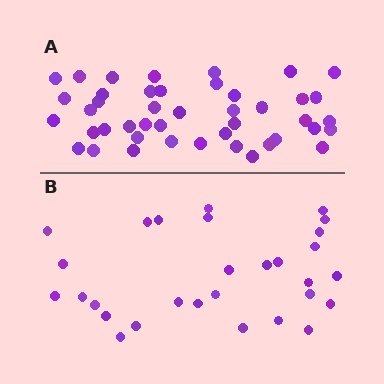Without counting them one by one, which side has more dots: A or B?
Region A (the top region) has more dots.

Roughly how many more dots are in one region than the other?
Region A has approximately 15 more dots than region B.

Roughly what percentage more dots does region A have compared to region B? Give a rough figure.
About 50% more.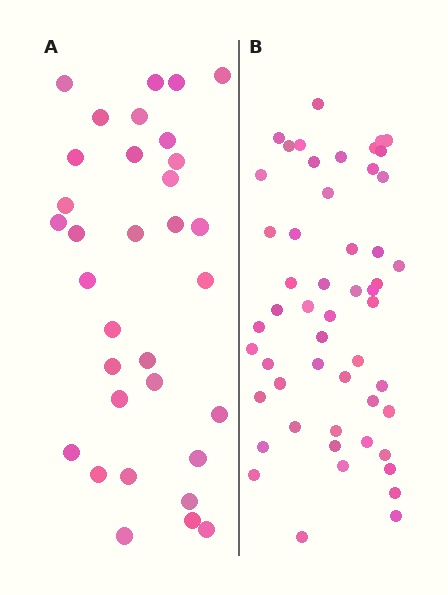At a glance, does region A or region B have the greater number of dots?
Region B (the right region) has more dots.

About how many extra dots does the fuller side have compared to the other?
Region B has approximately 20 more dots than region A.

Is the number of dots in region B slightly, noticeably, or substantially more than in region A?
Region B has substantially more. The ratio is roughly 1.6 to 1.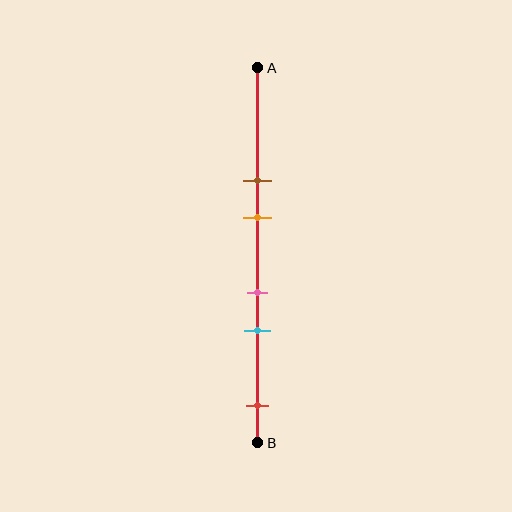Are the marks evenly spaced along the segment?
No, the marks are not evenly spaced.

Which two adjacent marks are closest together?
The pink and cyan marks are the closest adjacent pair.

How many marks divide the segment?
There are 5 marks dividing the segment.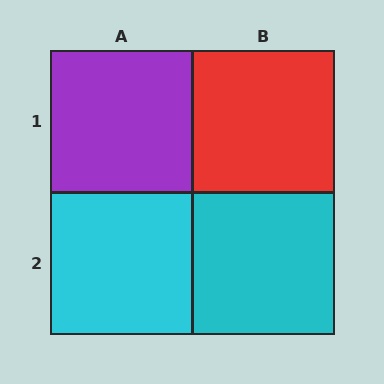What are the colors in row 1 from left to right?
Purple, red.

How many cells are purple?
1 cell is purple.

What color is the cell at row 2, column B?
Cyan.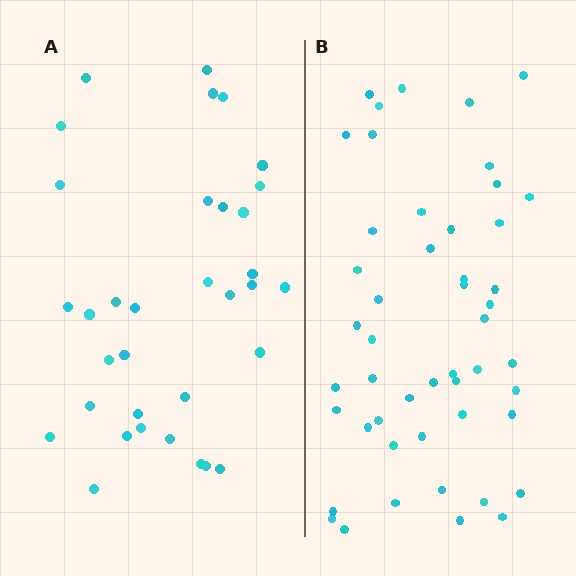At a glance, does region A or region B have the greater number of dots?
Region B (the right region) has more dots.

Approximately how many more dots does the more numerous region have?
Region B has approximately 15 more dots than region A.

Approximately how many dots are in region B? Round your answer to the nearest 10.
About 50 dots. (The exact count is 49, which rounds to 50.)